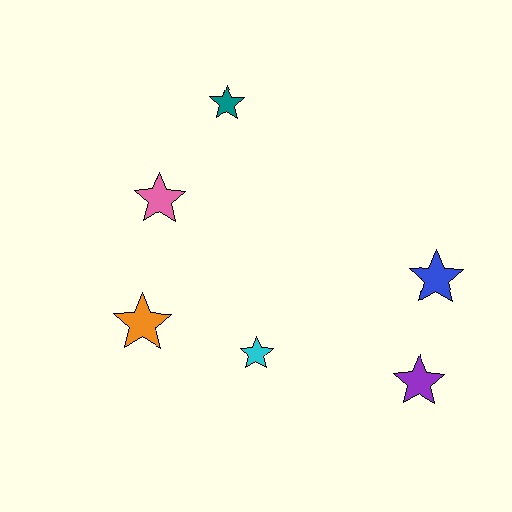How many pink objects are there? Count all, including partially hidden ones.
There is 1 pink object.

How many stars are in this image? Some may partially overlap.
There are 6 stars.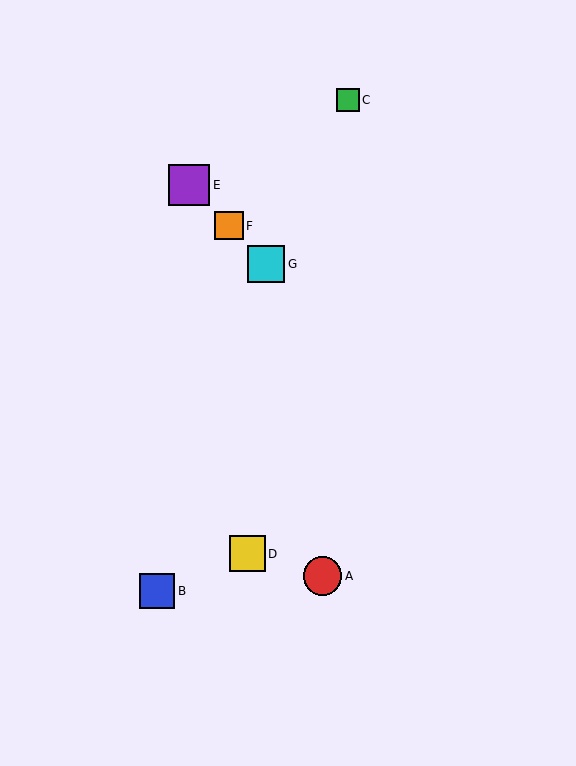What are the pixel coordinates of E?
Object E is at (189, 185).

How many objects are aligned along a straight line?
3 objects (E, F, G) are aligned along a straight line.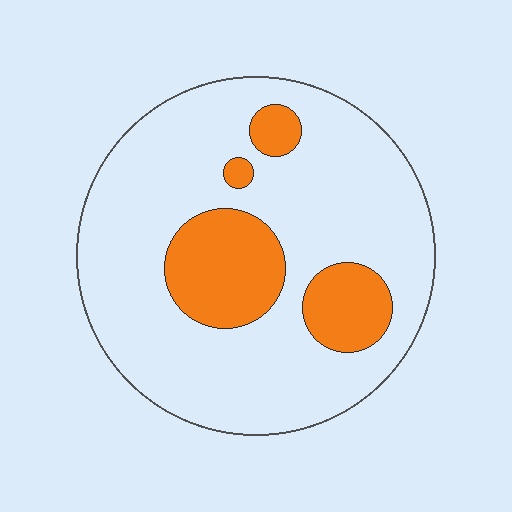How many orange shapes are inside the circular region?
4.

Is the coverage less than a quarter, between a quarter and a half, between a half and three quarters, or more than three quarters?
Less than a quarter.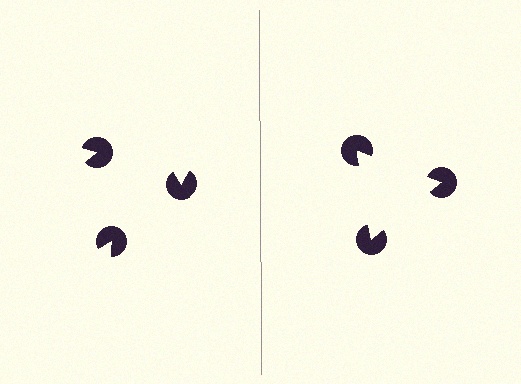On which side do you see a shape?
An illusory triangle appears on the right side. On the left side the wedge cuts are rotated, so no coherent shape forms.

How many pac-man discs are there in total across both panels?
6 — 3 on each side.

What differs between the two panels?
The pac-man discs are positioned identically on both sides; only the wedge orientations differ. On the right they align to a triangle; on the left they are misaligned.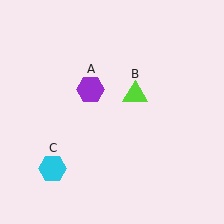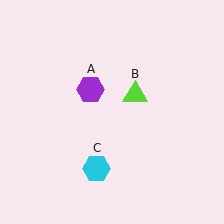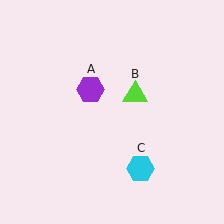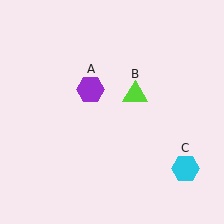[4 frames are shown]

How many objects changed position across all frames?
1 object changed position: cyan hexagon (object C).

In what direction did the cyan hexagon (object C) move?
The cyan hexagon (object C) moved right.